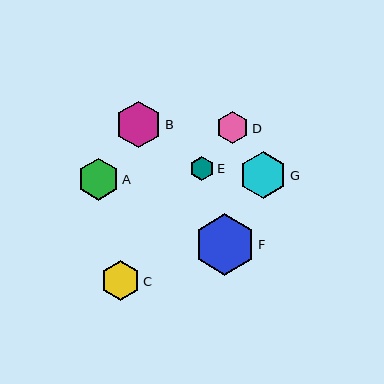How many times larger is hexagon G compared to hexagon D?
Hexagon G is approximately 1.5 times the size of hexagon D.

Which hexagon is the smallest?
Hexagon E is the smallest with a size of approximately 25 pixels.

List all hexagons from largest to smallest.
From largest to smallest: F, G, B, A, C, D, E.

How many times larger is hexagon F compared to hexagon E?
Hexagon F is approximately 2.5 times the size of hexagon E.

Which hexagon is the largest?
Hexagon F is the largest with a size of approximately 61 pixels.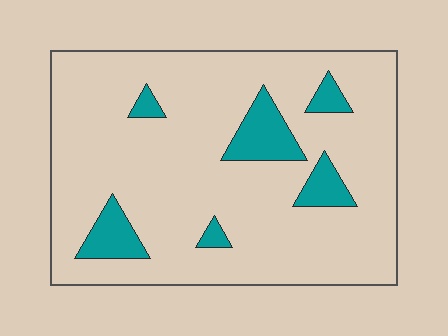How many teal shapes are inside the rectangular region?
6.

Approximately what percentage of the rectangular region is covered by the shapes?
Approximately 15%.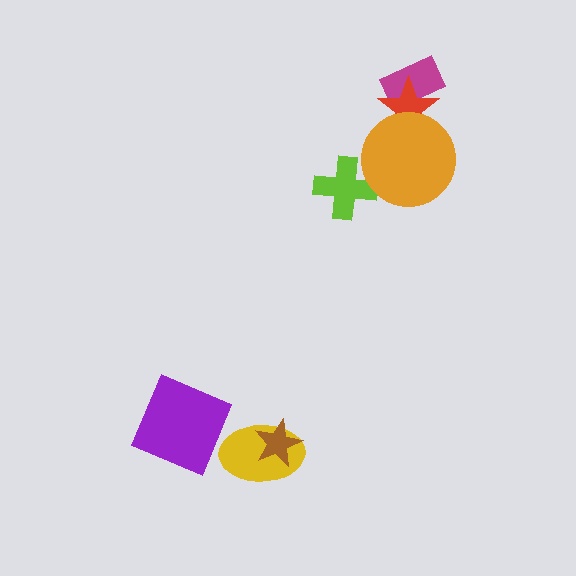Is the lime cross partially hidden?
Yes, it is partially covered by another shape.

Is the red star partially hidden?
Yes, it is partially covered by another shape.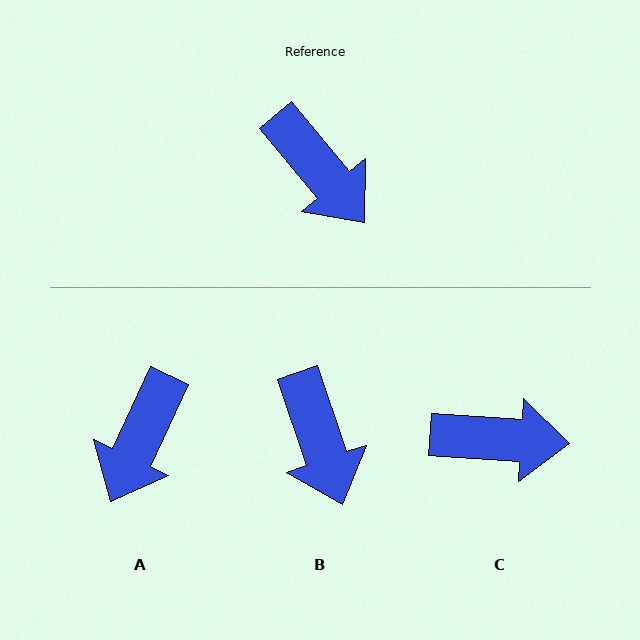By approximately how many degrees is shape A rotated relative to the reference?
Approximately 65 degrees clockwise.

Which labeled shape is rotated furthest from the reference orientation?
A, about 65 degrees away.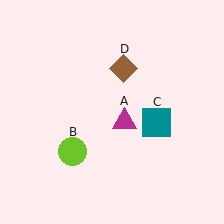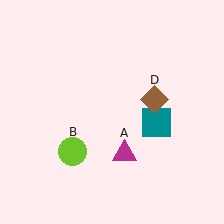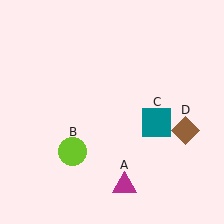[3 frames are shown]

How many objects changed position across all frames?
2 objects changed position: magenta triangle (object A), brown diamond (object D).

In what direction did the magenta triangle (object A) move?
The magenta triangle (object A) moved down.